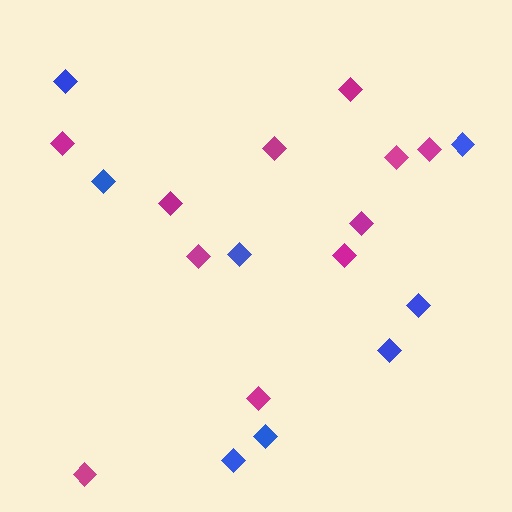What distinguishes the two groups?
There are 2 groups: one group of magenta diamonds (11) and one group of blue diamonds (8).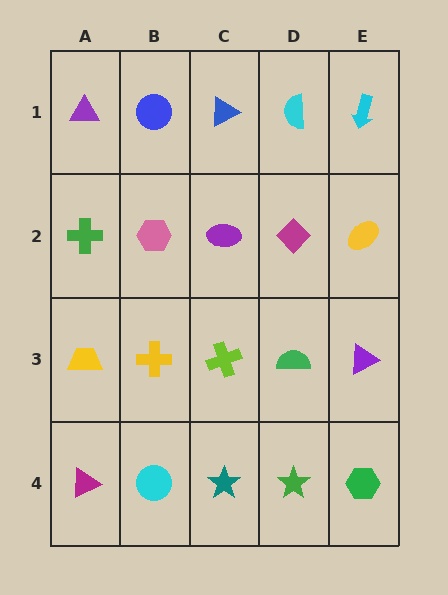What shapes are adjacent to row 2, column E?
A cyan arrow (row 1, column E), a purple triangle (row 3, column E), a magenta diamond (row 2, column D).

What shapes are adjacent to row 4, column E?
A purple triangle (row 3, column E), a green star (row 4, column D).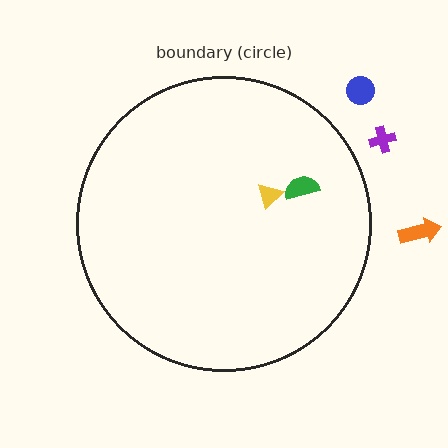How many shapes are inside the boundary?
2 inside, 3 outside.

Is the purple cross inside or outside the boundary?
Outside.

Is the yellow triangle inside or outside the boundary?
Inside.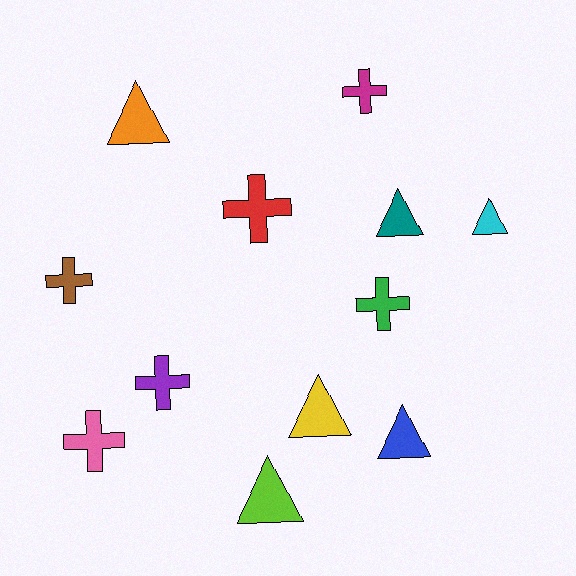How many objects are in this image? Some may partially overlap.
There are 12 objects.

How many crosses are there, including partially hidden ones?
There are 6 crosses.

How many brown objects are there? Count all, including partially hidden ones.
There is 1 brown object.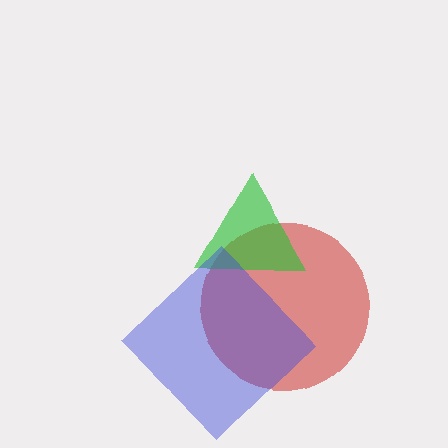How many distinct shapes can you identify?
There are 3 distinct shapes: a red circle, a green triangle, a blue diamond.